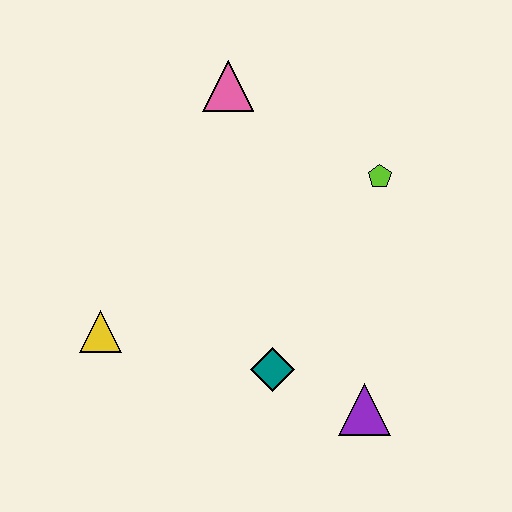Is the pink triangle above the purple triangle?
Yes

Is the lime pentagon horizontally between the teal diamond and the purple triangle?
No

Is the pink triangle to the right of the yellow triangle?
Yes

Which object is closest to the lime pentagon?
The pink triangle is closest to the lime pentagon.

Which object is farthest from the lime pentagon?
The yellow triangle is farthest from the lime pentagon.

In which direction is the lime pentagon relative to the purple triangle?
The lime pentagon is above the purple triangle.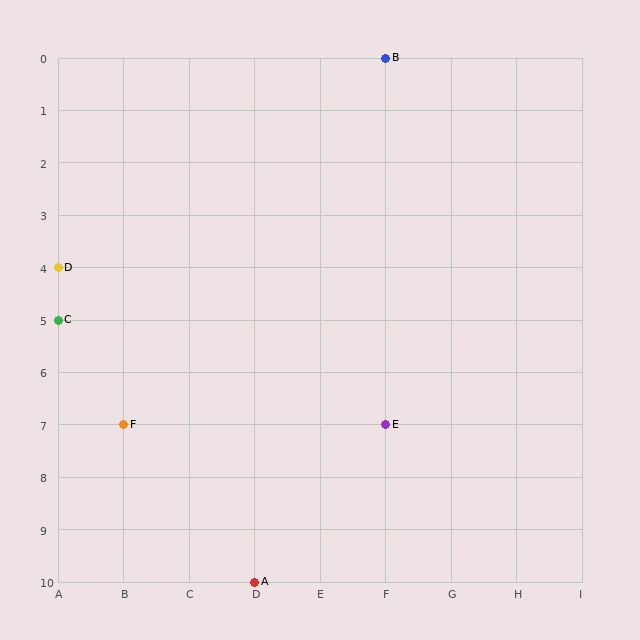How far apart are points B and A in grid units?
Points B and A are 2 columns and 10 rows apart (about 10.2 grid units diagonally).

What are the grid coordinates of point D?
Point D is at grid coordinates (A, 4).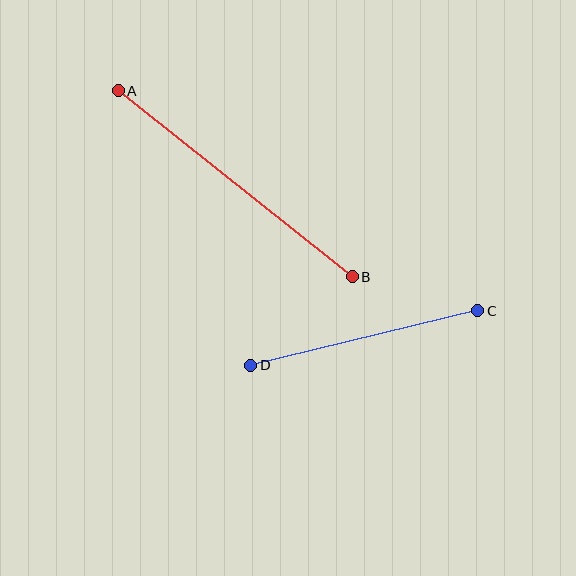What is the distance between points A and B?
The distance is approximately 299 pixels.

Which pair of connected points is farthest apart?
Points A and B are farthest apart.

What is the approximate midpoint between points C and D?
The midpoint is at approximately (364, 338) pixels.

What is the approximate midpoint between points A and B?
The midpoint is at approximately (235, 184) pixels.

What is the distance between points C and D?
The distance is approximately 234 pixels.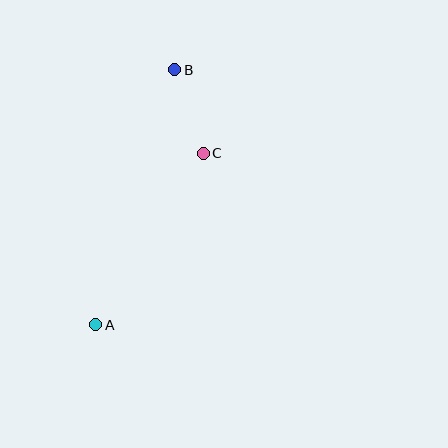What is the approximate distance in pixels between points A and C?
The distance between A and C is approximately 202 pixels.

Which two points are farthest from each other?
Points A and B are farthest from each other.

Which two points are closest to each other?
Points B and C are closest to each other.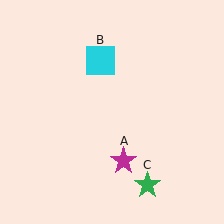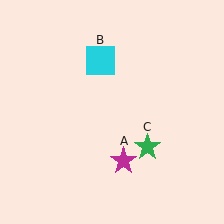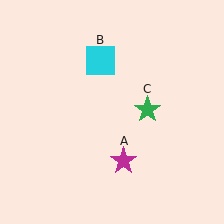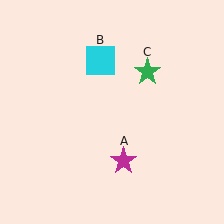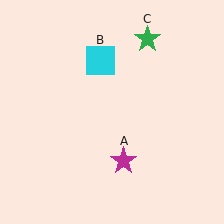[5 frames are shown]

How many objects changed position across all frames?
1 object changed position: green star (object C).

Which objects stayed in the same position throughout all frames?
Magenta star (object A) and cyan square (object B) remained stationary.